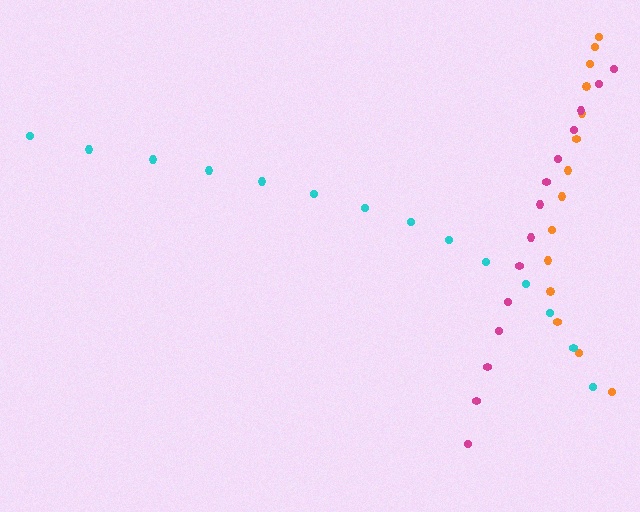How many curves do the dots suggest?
There are 3 distinct paths.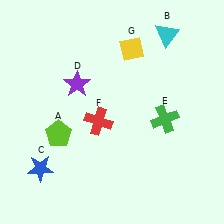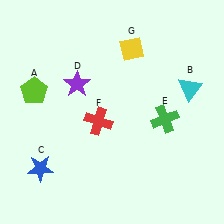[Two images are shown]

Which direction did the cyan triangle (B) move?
The cyan triangle (B) moved down.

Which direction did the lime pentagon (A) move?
The lime pentagon (A) moved up.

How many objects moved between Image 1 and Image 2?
2 objects moved between the two images.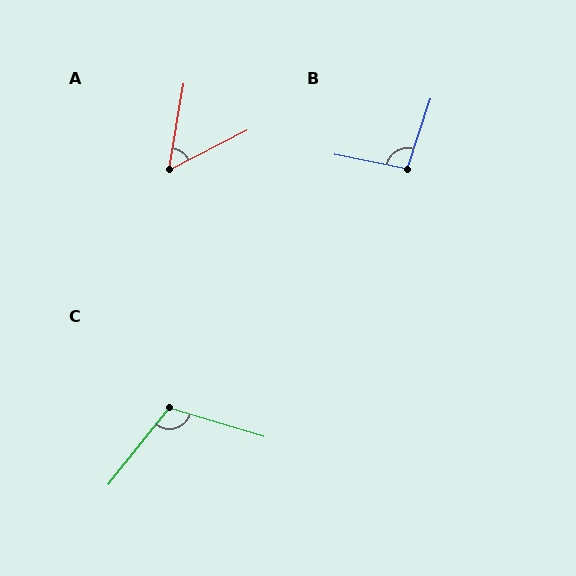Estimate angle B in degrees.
Approximately 98 degrees.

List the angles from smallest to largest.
A (53°), B (98°), C (112°).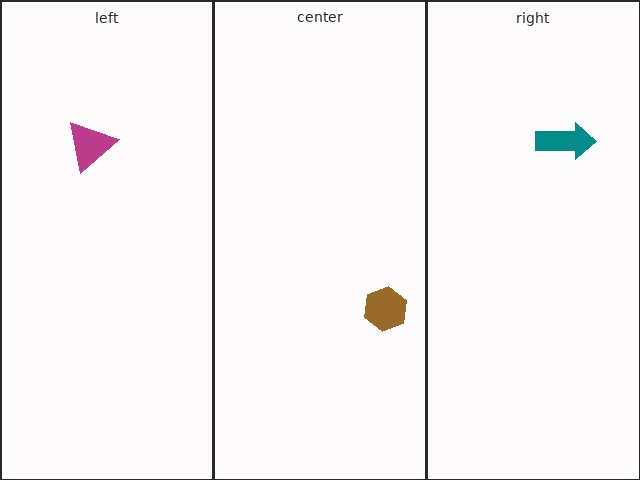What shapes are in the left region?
The magenta triangle.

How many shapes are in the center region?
1.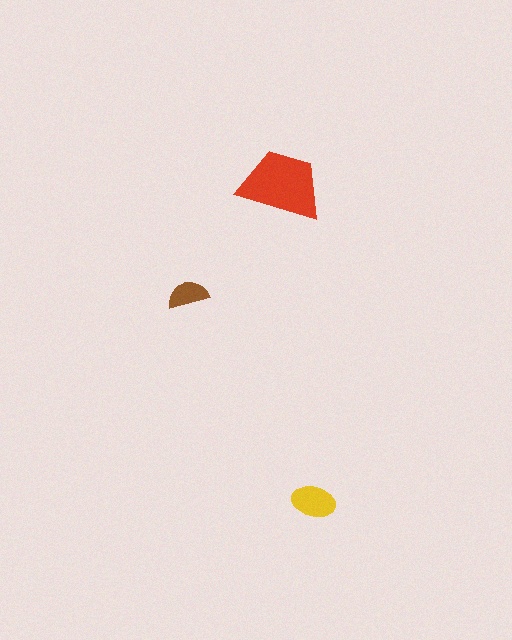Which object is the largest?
The red trapezoid.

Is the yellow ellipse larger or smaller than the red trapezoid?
Smaller.